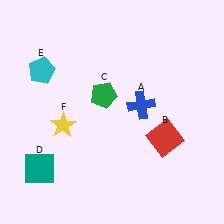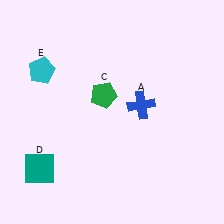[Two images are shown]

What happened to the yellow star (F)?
The yellow star (F) was removed in Image 2. It was in the bottom-left area of Image 1.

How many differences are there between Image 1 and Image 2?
There are 2 differences between the two images.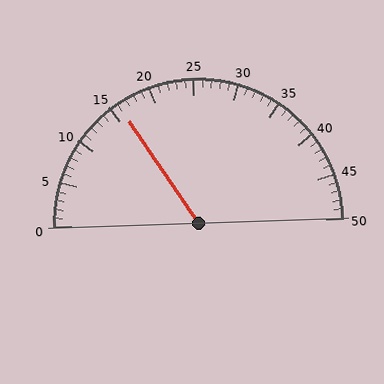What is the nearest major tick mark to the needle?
The nearest major tick mark is 15.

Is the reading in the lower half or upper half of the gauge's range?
The reading is in the lower half of the range (0 to 50).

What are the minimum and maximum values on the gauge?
The gauge ranges from 0 to 50.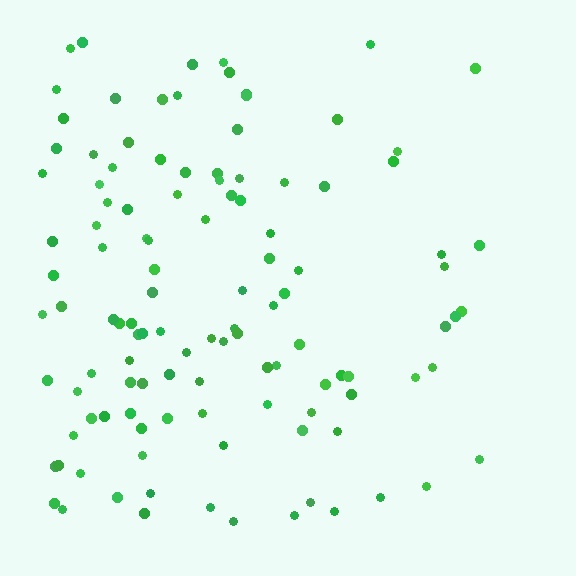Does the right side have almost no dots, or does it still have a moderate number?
Still a moderate number, just noticeably fewer than the left.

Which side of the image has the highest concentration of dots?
The left.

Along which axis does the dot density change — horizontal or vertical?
Horizontal.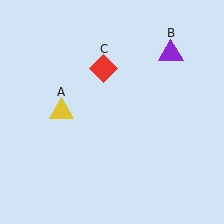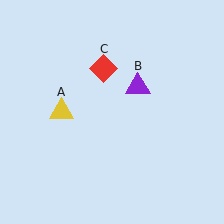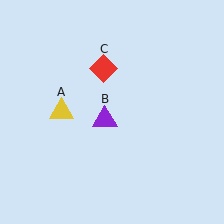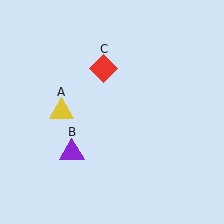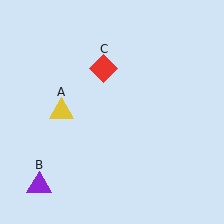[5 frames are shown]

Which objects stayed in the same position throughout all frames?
Yellow triangle (object A) and red diamond (object C) remained stationary.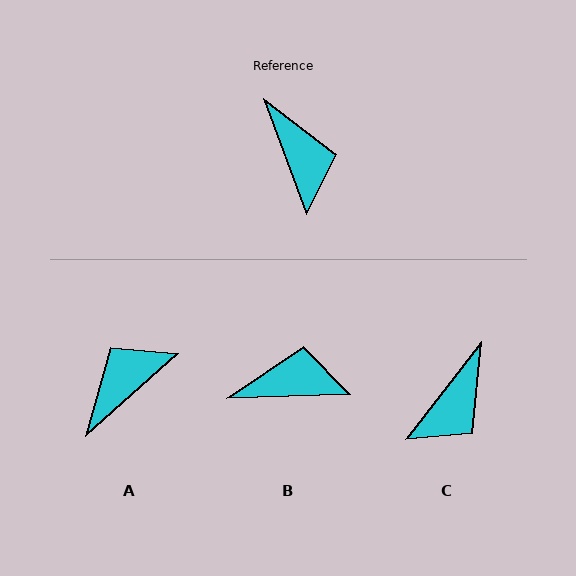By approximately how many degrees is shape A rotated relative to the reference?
Approximately 112 degrees counter-clockwise.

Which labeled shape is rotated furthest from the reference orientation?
A, about 112 degrees away.